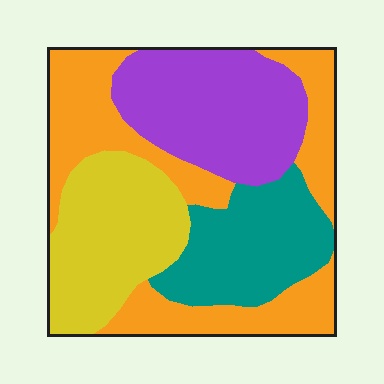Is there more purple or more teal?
Purple.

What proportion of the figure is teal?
Teal covers around 20% of the figure.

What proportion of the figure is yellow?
Yellow covers roughly 25% of the figure.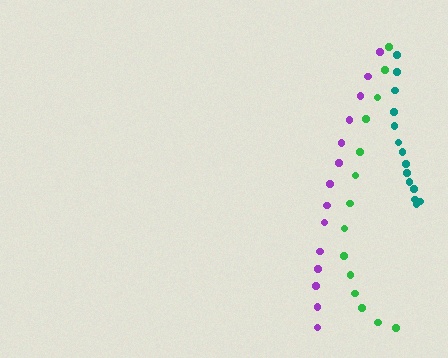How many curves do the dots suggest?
There are 3 distinct paths.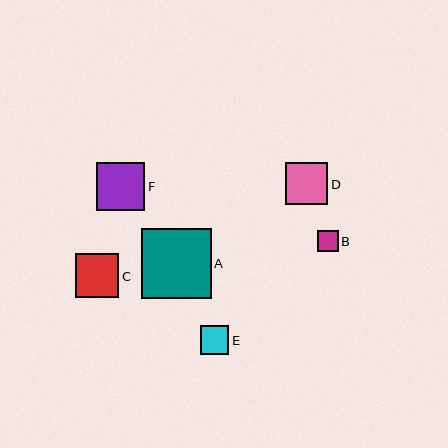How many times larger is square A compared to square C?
Square A is approximately 1.6 times the size of square C.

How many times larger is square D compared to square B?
Square D is approximately 2.0 times the size of square B.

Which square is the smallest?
Square B is the smallest with a size of approximately 21 pixels.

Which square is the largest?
Square A is the largest with a size of approximately 70 pixels.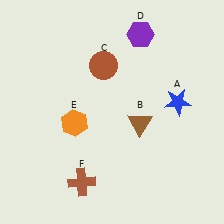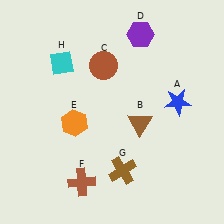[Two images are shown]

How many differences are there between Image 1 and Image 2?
There are 2 differences between the two images.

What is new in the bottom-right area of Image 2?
A brown cross (G) was added in the bottom-right area of Image 2.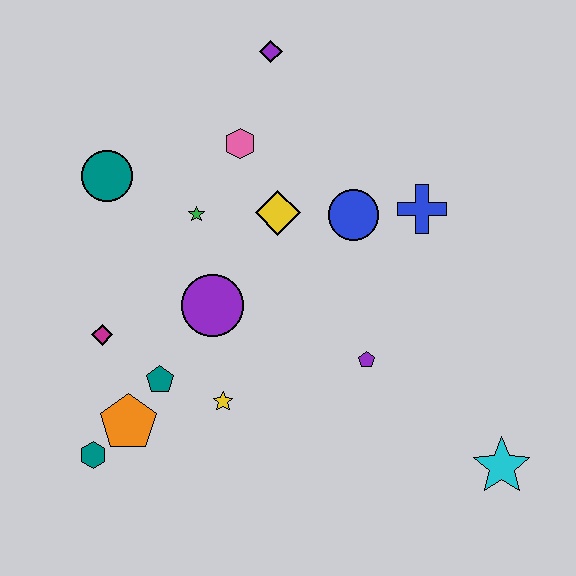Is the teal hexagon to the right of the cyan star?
No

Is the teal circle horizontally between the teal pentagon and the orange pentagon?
No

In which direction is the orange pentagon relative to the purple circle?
The orange pentagon is below the purple circle.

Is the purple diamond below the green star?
No